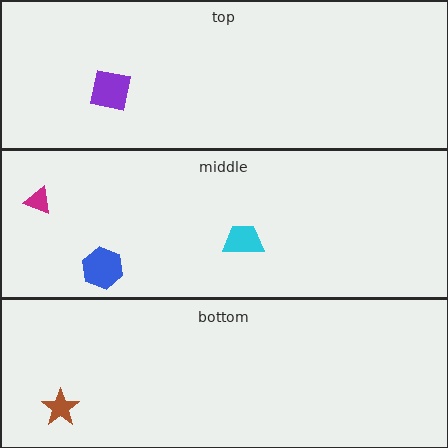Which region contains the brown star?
The bottom region.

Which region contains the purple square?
The top region.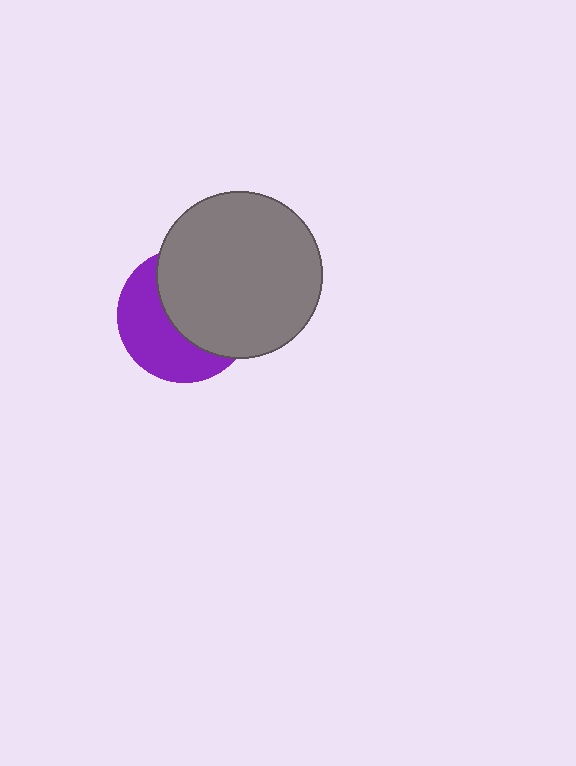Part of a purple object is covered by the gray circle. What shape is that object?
It is a circle.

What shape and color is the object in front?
The object in front is a gray circle.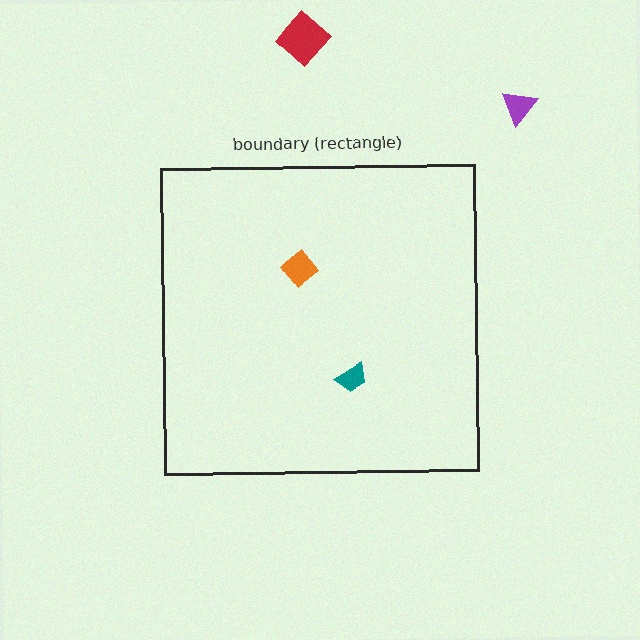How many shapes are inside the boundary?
2 inside, 2 outside.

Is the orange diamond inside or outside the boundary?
Inside.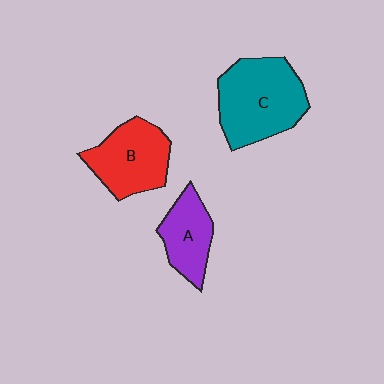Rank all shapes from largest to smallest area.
From largest to smallest: C (teal), B (red), A (purple).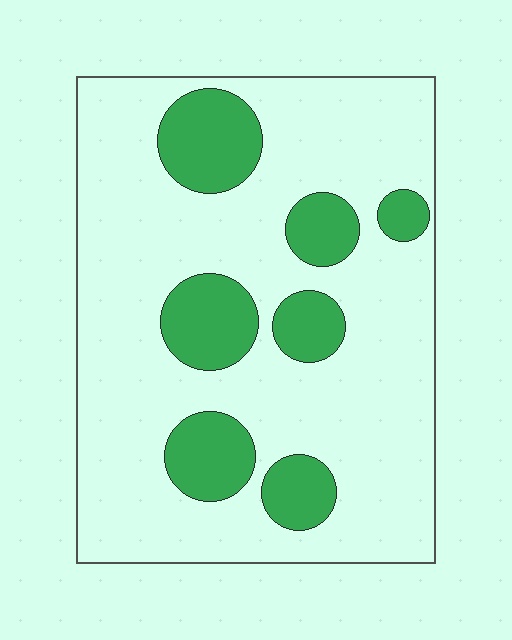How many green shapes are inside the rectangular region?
7.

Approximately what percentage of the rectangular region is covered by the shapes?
Approximately 20%.